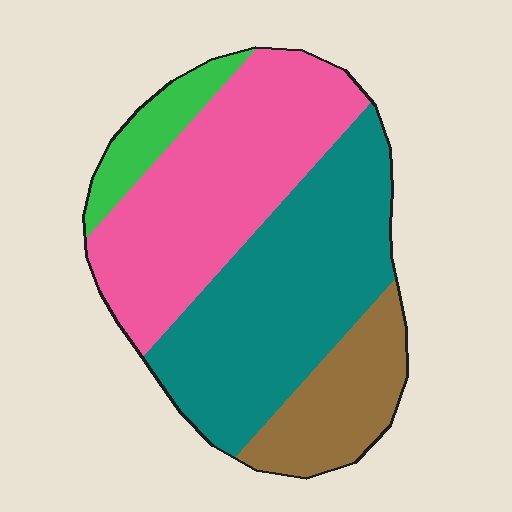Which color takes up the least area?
Green, at roughly 10%.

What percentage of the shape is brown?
Brown covers around 15% of the shape.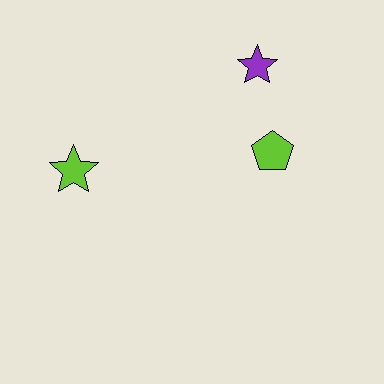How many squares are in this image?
There are no squares.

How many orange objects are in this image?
There are no orange objects.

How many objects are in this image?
There are 3 objects.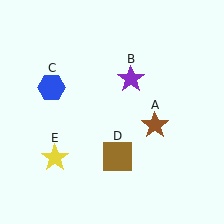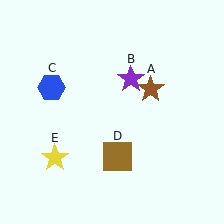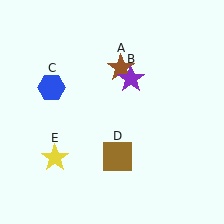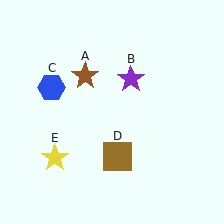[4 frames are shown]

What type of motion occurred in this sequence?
The brown star (object A) rotated counterclockwise around the center of the scene.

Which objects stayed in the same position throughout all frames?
Purple star (object B) and blue hexagon (object C) and brown square (object D) and yellow star (object E) remained stationary.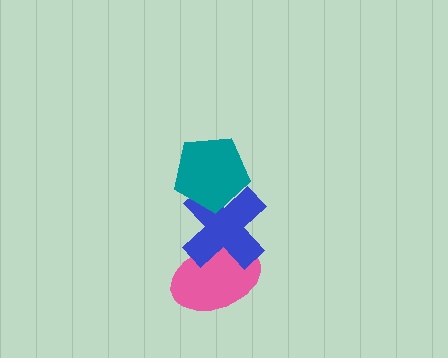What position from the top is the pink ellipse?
The pink ellipse is 3rd from the top.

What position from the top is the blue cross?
The blue cross is 2nd from the top.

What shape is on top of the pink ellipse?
The blue cross is on top of the pink ellipse.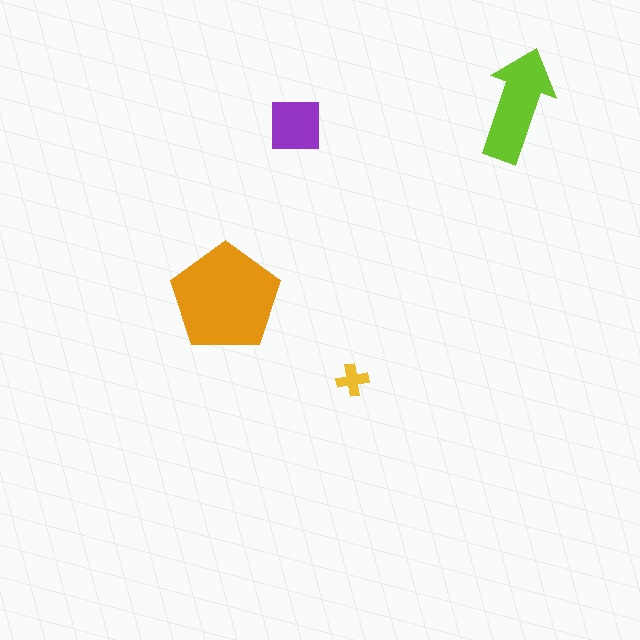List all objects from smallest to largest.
The yellow cross, the purple square, the lime arrow, the orange pentagon.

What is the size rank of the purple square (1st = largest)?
3rd.